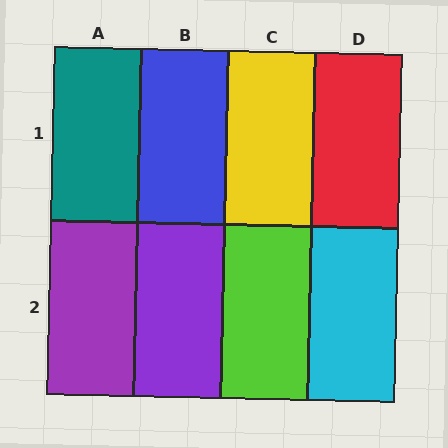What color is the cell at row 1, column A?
Teal.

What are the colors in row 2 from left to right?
Purple, purple, lime, cyan.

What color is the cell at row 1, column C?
Yellow.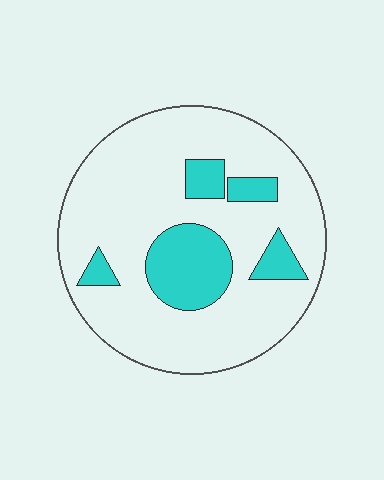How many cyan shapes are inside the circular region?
5.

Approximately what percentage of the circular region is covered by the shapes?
Approximately 20%.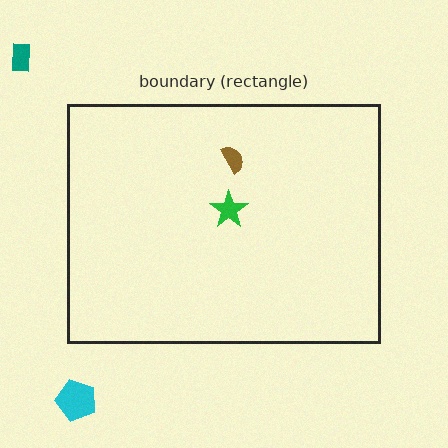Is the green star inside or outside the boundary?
Inside.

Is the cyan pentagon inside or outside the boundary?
Outside.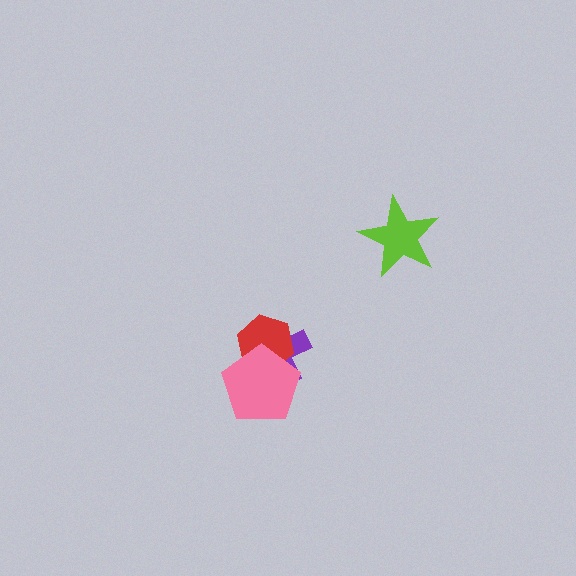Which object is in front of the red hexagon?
The pink pentagon is in front of the red hexagon.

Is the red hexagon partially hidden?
Yes, it is partially covered by another shape.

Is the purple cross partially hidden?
Yes, it is partially covered by another shape.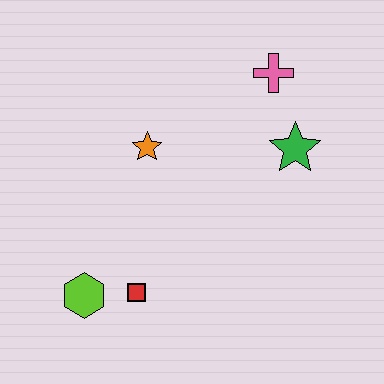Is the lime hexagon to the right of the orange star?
No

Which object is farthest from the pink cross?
The lime hexagon is farthest from the pink cross.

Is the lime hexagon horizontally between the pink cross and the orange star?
No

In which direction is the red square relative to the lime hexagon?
The red square is to the right of the lime hexagon.